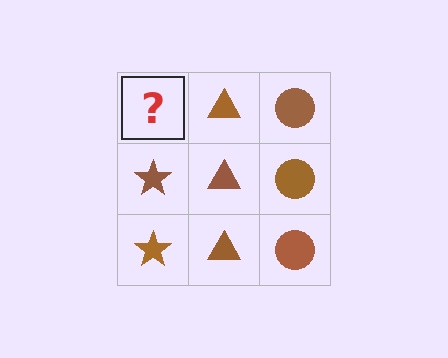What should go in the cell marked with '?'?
The missing cell should contain a brown star.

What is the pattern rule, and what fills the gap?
The rule is that each column has a consistent shape. The gap should be filled with a brown star.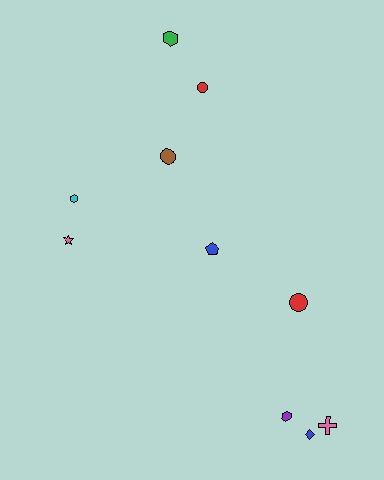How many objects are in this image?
There are 10 objects.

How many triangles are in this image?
There are no triangles.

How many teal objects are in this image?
There are no teal objects.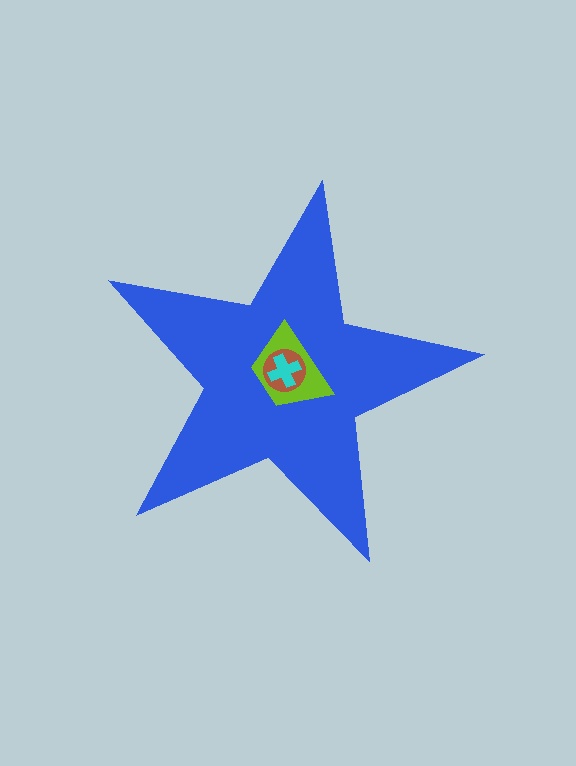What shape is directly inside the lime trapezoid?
The brown circle.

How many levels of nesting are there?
4.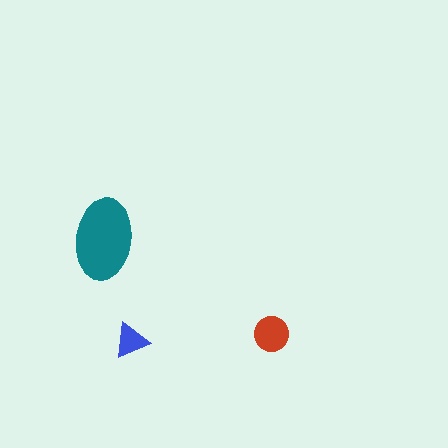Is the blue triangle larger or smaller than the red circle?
Smaller.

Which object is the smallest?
The blue triangle.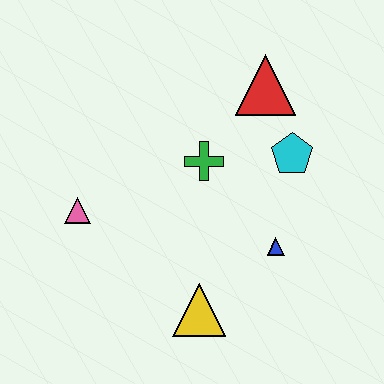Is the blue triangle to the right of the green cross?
Yes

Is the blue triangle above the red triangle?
No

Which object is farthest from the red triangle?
The yellow triangle is farthest from the red triangle.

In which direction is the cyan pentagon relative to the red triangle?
The cyan pentagon is below the red triangle.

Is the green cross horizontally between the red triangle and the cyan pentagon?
No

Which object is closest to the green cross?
The cyan pentagon is closest to the green cross.